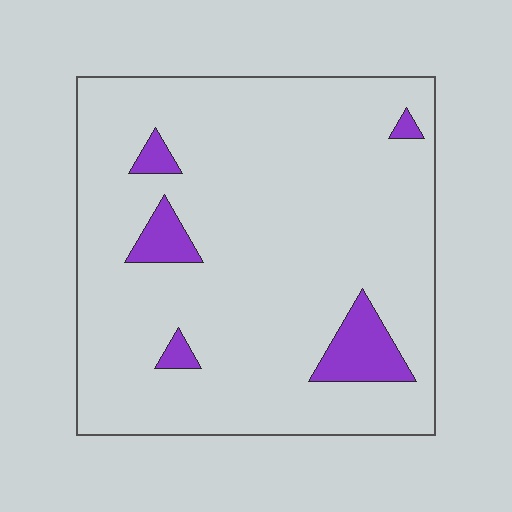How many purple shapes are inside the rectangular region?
5.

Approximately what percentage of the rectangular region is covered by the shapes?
Approximately 10%.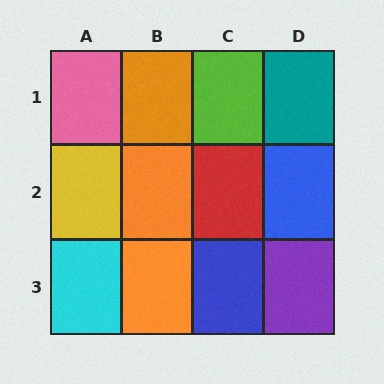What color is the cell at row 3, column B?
Orange.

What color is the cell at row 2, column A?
Yellow.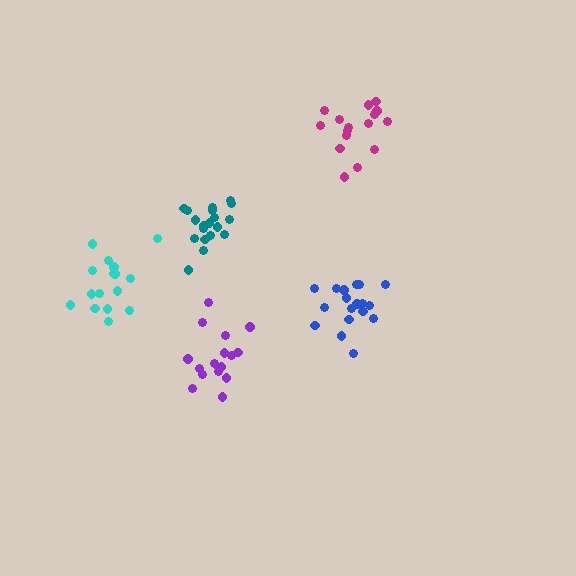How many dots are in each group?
Group 1: 17 dots, Group 2: 19 dots, Group 3: 16 dots, Group 4: 16 dots, Group 5: 19 dots (87 total).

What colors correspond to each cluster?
The clusters are colored: purple, teal, magenta, cyan, blue.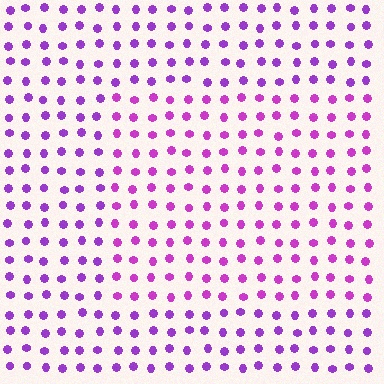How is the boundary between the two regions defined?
The boundary is defined purely by a slight shift in hue (about 21 degrees). Spacing, size, and orientation are identical on both sides.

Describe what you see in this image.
The image is filled with small purple elements in a uniform arrangement. A rectangle-shaped region is visible where the elements are tinted to a slightly different hue, forming a subtle color boundary.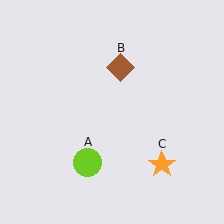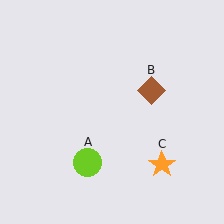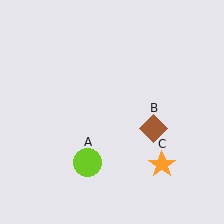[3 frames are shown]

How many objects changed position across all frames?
1 object changed position: brown diamond (object B).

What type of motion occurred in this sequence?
The brown diamond (object B) rotated clockwise around the center of the scene.